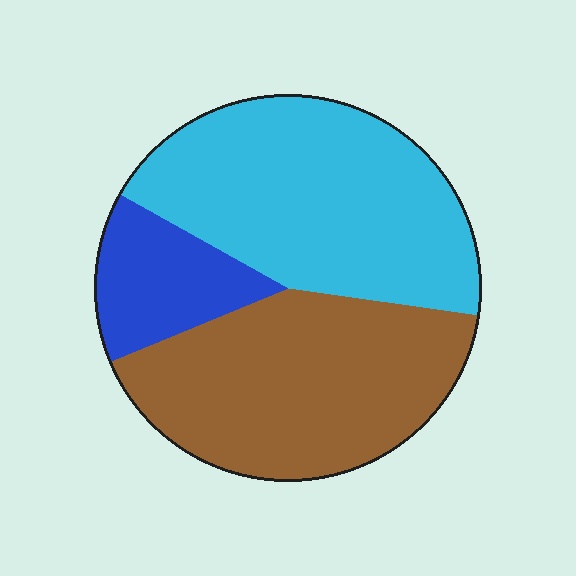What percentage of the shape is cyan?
Cyan covers 44% of the shape.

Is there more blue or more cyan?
Cyan.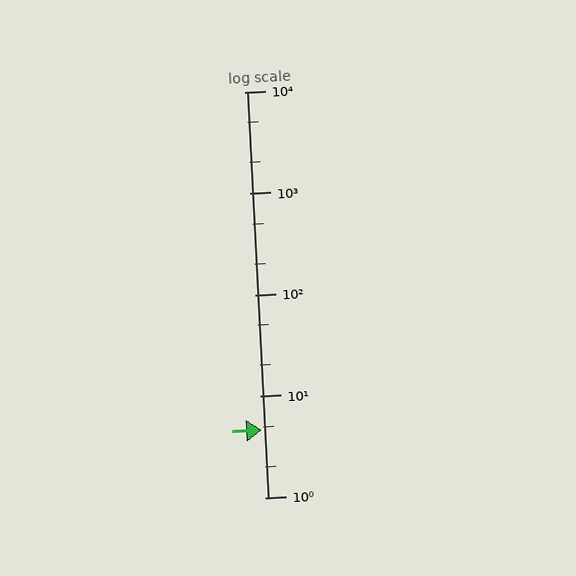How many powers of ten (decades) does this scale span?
The scale spans 4 decades, from 1 to 10000.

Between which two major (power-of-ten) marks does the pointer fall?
The pointer is between 1 and 10.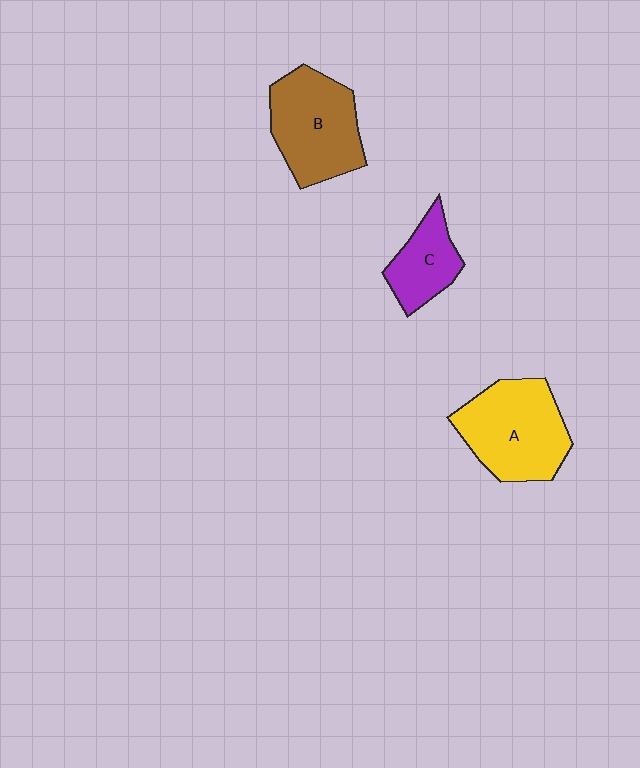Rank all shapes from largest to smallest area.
From largest to smallest: A (yellow), B (brown), C (purple).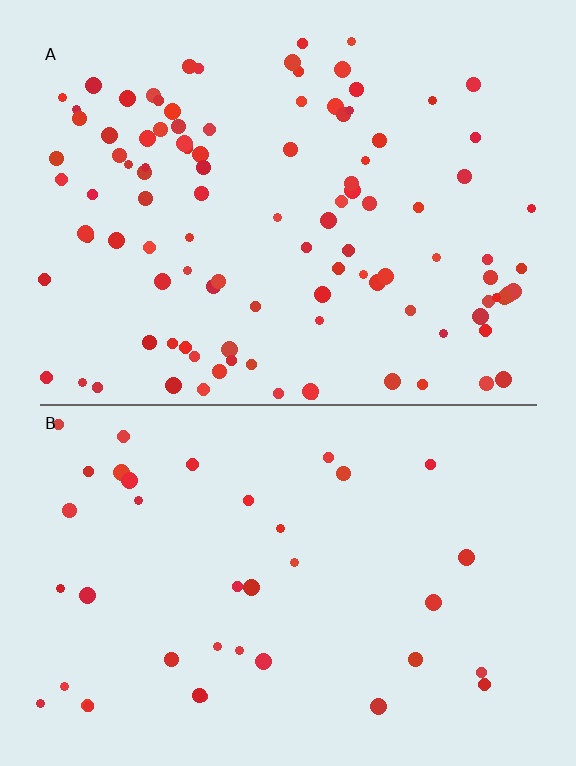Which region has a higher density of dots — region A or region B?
A (the top).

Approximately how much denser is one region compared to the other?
Approximately 2.7× — region A over region B.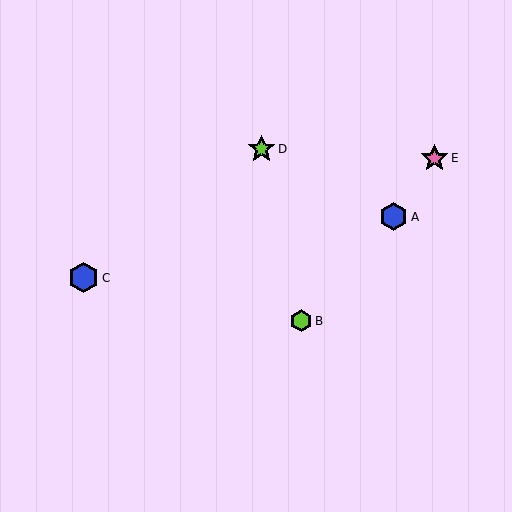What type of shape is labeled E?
Shape E is a pink star.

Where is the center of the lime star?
The center of the lime star is at (262, 149).